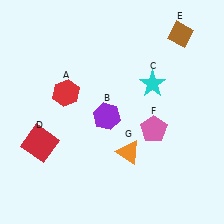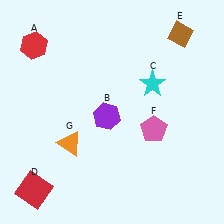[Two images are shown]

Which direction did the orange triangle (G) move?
The orange triangle (G) moved left.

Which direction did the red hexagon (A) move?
The red hexagon (A) moved up.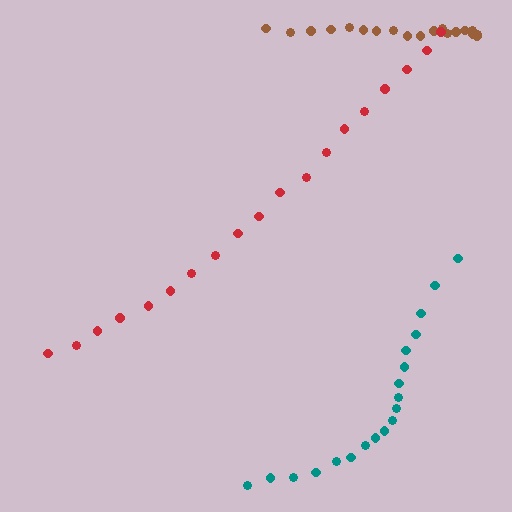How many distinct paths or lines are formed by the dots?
There are 3 distinct paths.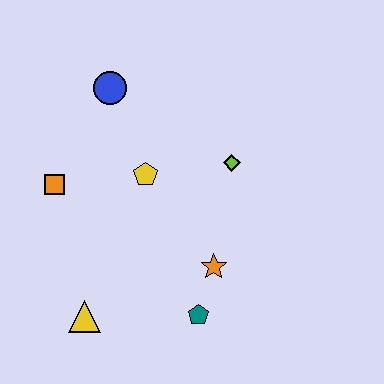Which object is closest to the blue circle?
The yellow pentagon is closest to the blue circle.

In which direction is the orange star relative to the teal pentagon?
The orange star is above the teal pentagon.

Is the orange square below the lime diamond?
Yes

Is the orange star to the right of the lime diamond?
No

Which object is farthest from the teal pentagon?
The blue circle is farthest from the teal pentagon.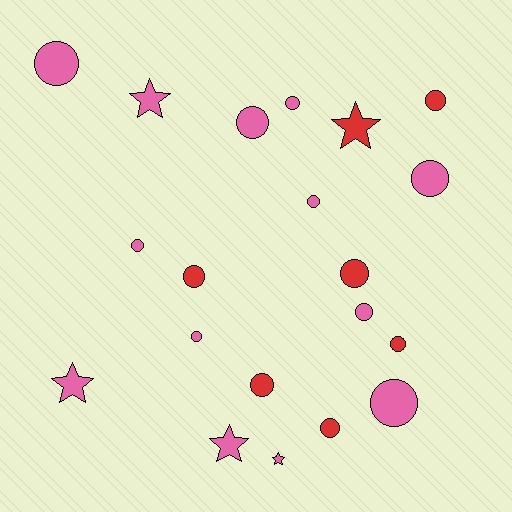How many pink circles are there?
There are 9 pink circles.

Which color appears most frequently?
Pink, with 13 objects.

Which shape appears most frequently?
Circle, with 15 objects.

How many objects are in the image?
There are 20 objects.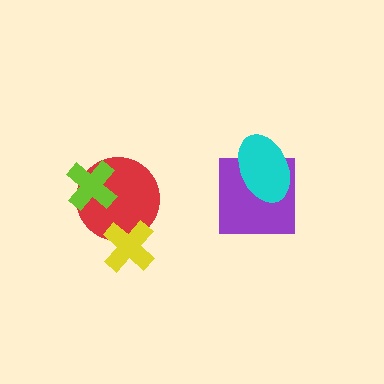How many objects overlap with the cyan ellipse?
1 object overlaps with the cyan ellipse.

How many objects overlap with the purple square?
1 object overlaps with the purple square.